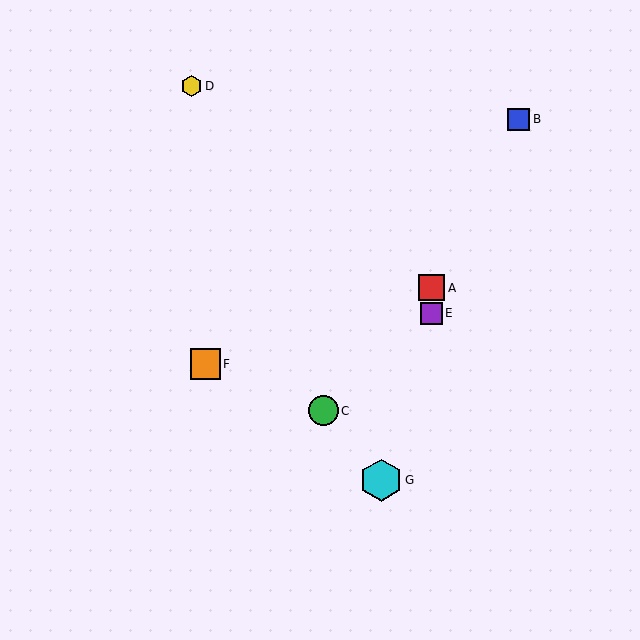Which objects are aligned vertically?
Objects A, E are aligned vertically.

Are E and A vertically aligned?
Yes, both are at x≈431.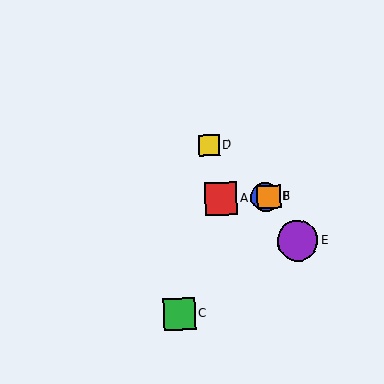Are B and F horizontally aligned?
Yes, both are at y≈197.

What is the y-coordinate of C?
Object C is at y≈314.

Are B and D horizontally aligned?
No, B is at y≈197 and D is at y≈146.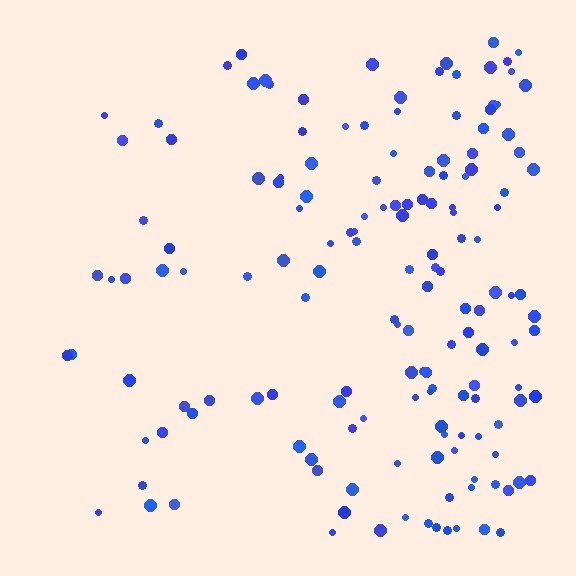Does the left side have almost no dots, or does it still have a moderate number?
Still a moderate number, just noticeably fewer than the right.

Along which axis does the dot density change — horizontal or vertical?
Horizontal.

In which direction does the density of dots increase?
From left to right, with the right side densest.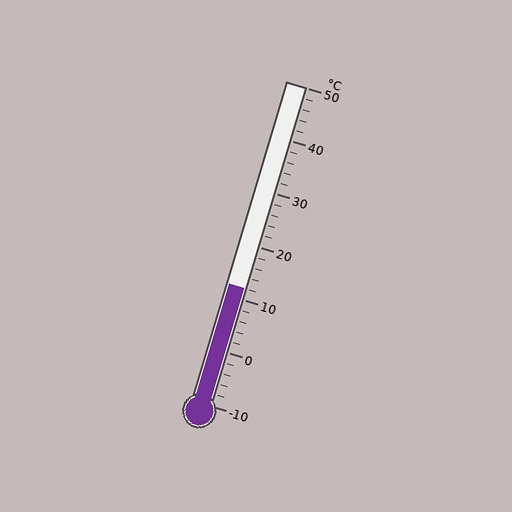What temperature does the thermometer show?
The thermometer shows approximately 12°C.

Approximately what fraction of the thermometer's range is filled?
The thermometer is filled to approximately 35% of its range.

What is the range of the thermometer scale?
The thermometer scale ranges from -10°C to 50°C.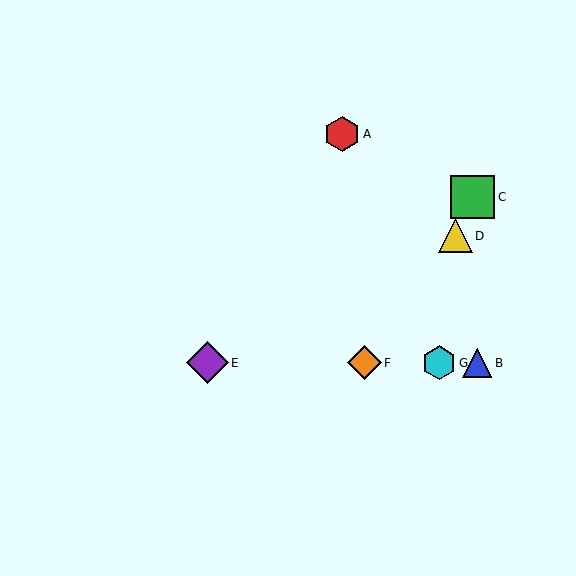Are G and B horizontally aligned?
Yes, both are at y≈363.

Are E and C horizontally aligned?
No, E is at y≈363 and C is at y≈197.